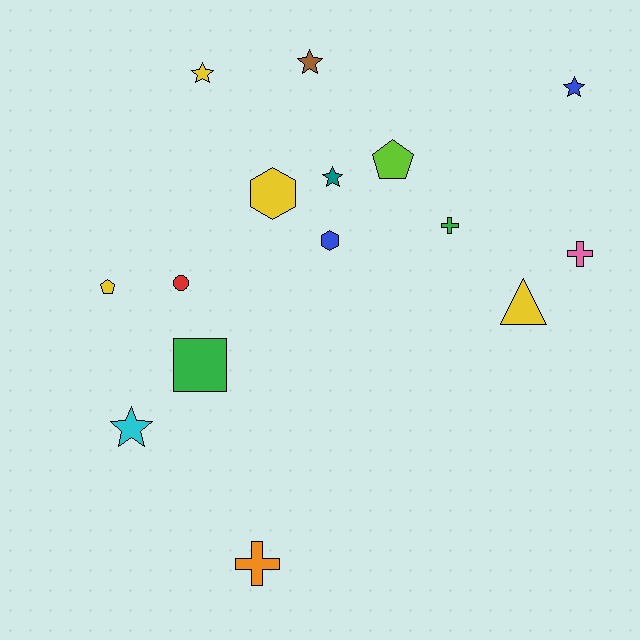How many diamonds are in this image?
There are no diamonds.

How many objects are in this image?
There are 15 objects.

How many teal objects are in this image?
There is 1 teal object.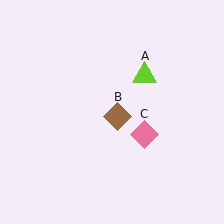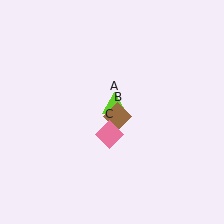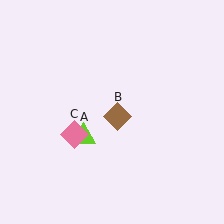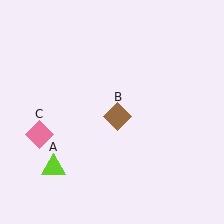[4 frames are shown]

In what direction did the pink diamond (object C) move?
The pink diamond (object C) moved left.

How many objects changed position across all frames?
2 objects changed position: lime triangle (object A), pink diamond (object C).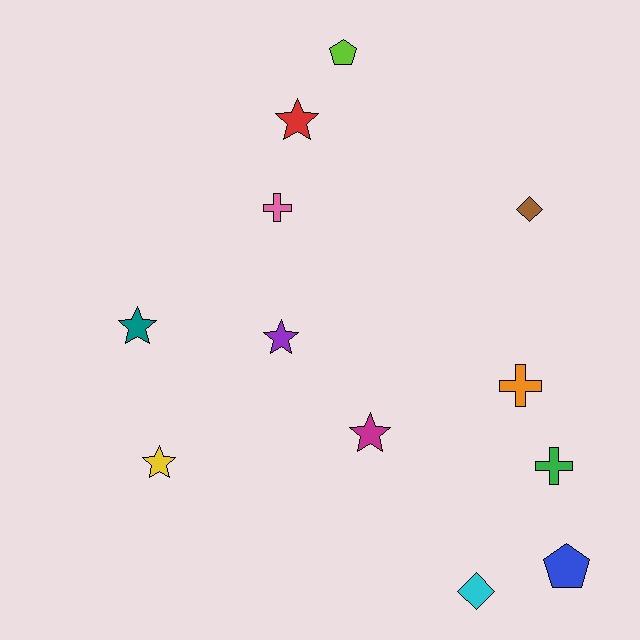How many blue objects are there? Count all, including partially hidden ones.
There is 1 blue object.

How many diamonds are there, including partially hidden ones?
There are 2 diamonds.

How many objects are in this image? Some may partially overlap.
There are 12 objects.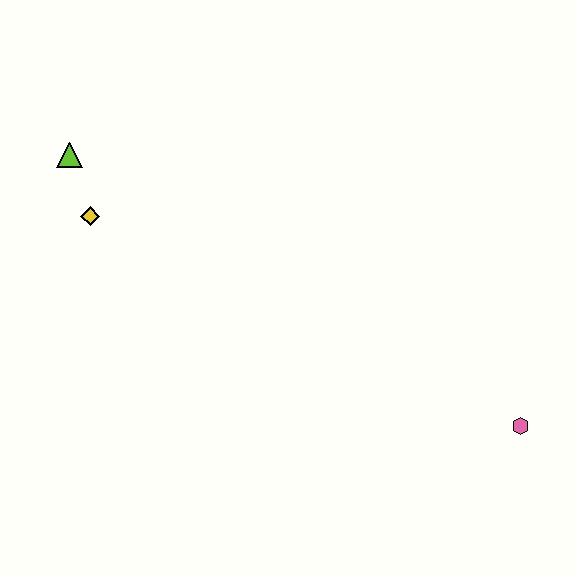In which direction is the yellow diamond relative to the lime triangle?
The yellow diamond is below the lime triangle.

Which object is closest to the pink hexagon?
The yellow diamond is closest to the pink hexagon.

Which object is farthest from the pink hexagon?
The lime triangle is farthest from the pink hexagon.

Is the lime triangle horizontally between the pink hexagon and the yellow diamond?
No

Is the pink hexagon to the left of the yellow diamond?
No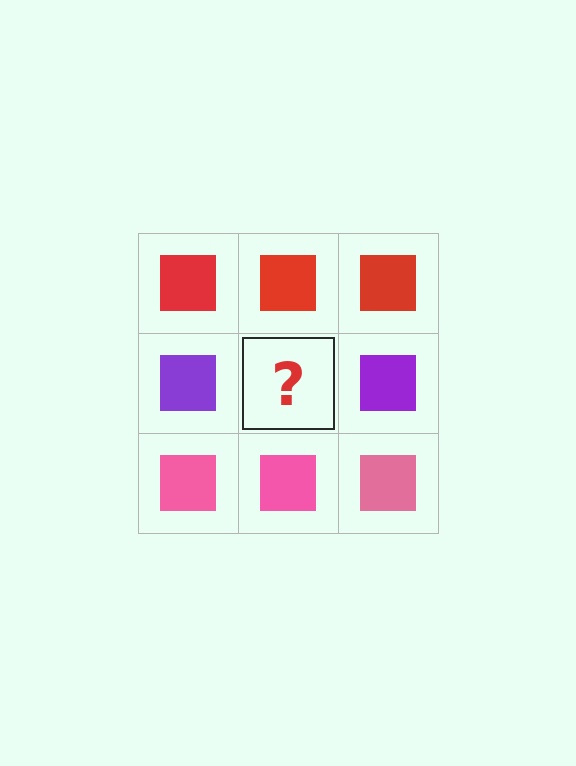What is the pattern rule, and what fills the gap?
The rule is that each row has a consistent color. The gap should be filled with a purple square.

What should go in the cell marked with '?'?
The missing cell should contain a purple square.